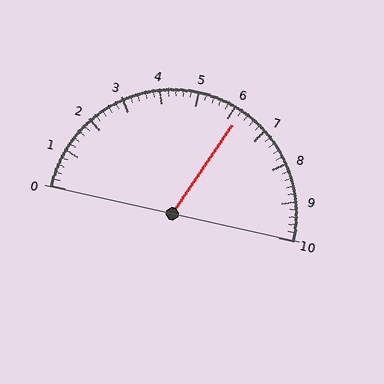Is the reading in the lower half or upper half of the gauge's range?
The reading is in the upper half of the range (0 to 10).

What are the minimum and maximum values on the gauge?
The gauge ranges from 0 to 10.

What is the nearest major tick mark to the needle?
The nearest major tick mark is 6.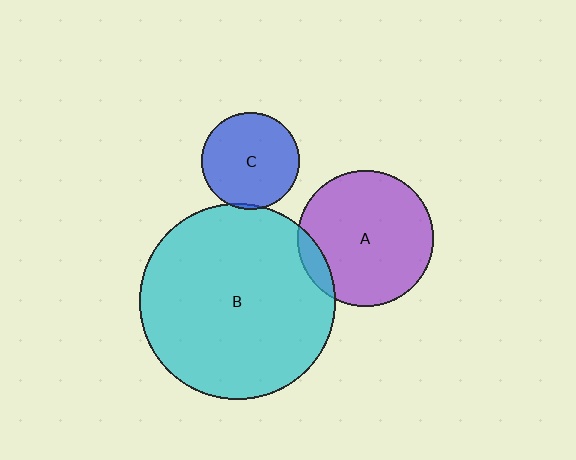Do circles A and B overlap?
Yes.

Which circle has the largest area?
Circle B (cyan).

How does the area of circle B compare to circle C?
Approximately 4.0 times.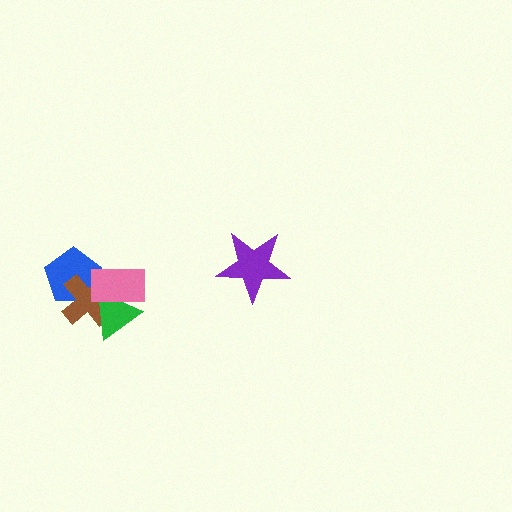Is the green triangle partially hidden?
Yes, it is partially covered by another shape.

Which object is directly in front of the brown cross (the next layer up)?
The green triangle is directly in front of the brown cross.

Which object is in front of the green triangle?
The pink rectangle is in front of the green triangle.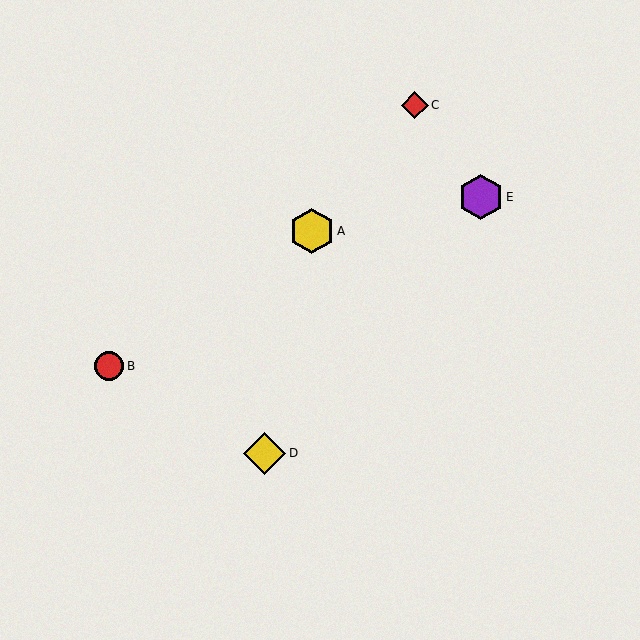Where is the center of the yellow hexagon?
The center of the yellow hexagon is at (312, 231).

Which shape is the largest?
The purple hexagon (labeled E) is the largest.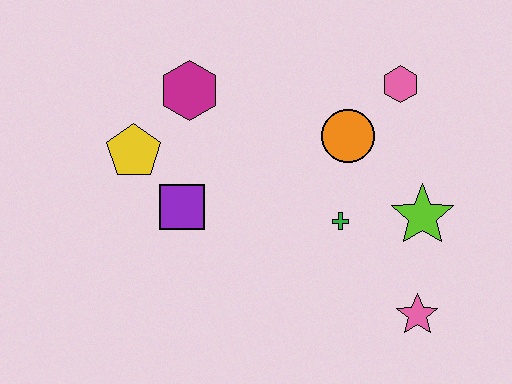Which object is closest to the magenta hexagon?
The yellow pentagon is closest to the magenta hexagon.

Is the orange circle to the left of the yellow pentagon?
No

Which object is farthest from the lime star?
The yellow pentagon is farthest from the lime star.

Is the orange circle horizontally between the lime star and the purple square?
Yes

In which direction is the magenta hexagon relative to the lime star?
The magenta hexagon is to the left of the lime star.